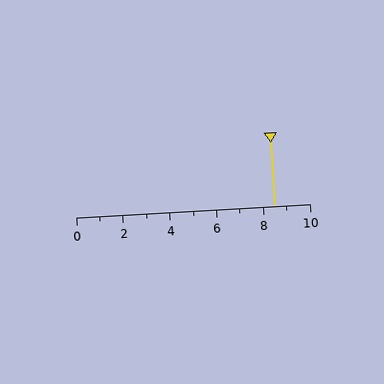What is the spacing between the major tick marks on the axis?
The major ticks are spaced 2 apart.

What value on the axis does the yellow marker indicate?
The marker indicates approximately 8.5.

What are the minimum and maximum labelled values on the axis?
The axis runs from 0 to 10.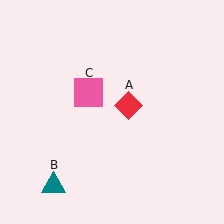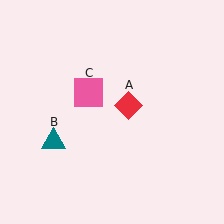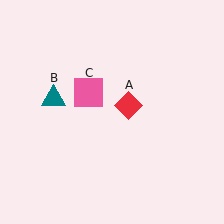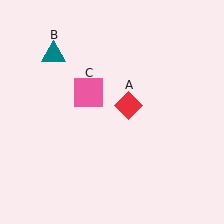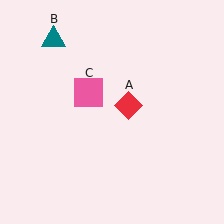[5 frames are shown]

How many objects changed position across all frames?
1 object changed position: teal triangle (object B).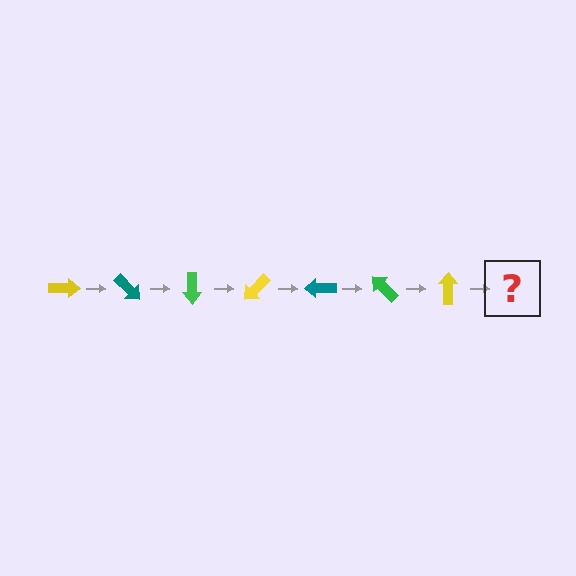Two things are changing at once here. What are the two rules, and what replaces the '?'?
The two rules are that it rotates 45 degrees each step and the color cycles through yellow, teal, and green. The '?' should be a teal arrow, rotated 315 degrees from the start.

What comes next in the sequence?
The next element should be a teal arrow, rotated 315 degrees from the start.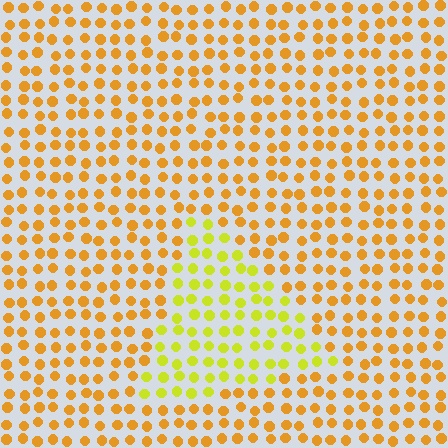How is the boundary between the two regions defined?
The boundary is defined purely by a slight shift in hue (about 33 degrees). Spacing, size, and orientation are identical on both sides.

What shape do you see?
I see a triangle.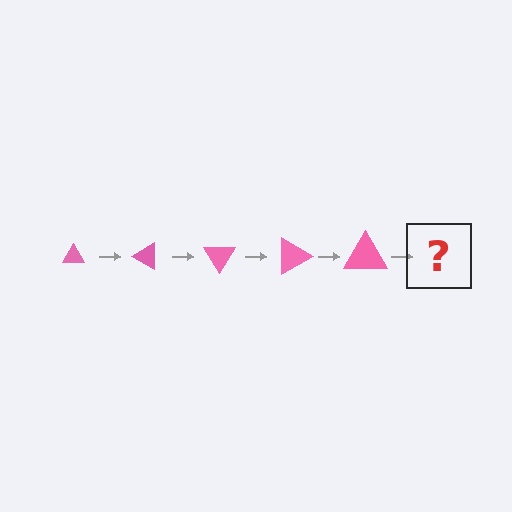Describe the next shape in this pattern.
It should be a triangle, larger than the previous one and rotated 150 degrees from the start.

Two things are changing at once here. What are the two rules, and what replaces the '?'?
The two rules are that the triangle grows larger each step and it rotates 30 degrees each step. The '?' should be a triangle, larger than the previous one and rotated 150 degrees from the start.